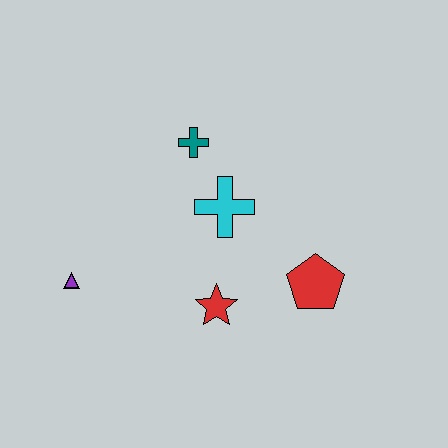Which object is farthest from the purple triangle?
The red pentagon is farthest from the purple triangle.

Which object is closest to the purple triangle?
The red star is closest to the purple triangle.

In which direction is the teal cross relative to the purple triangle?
The teal cross is above the purple triangle.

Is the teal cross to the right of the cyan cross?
No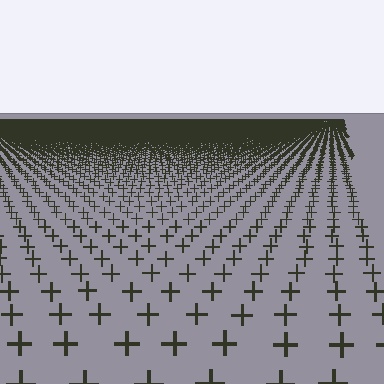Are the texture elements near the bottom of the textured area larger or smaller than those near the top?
Larger. Near the bottom, elements are closer to the viewer and appear at a bigger on-screen size.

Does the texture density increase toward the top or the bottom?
Density increases toward the top.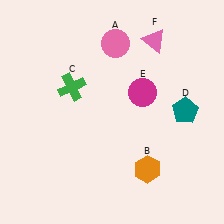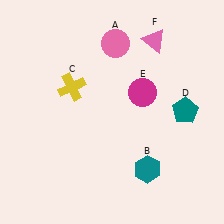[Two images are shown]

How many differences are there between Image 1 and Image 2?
There are 2 differences between the two images.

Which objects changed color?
B changed from orange to teal. C changed from green to yellow.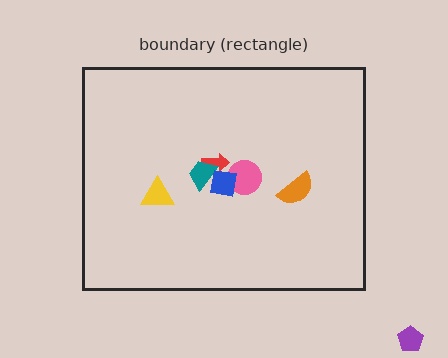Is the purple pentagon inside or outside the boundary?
Outside.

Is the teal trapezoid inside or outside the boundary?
Inside.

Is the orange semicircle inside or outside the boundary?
Inside.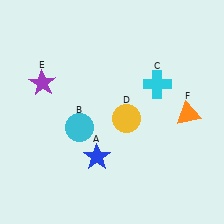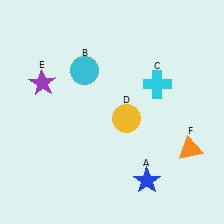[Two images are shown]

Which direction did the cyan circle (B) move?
The cyan circle (B) moved up.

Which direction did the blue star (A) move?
The blue star (A) moved right.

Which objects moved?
The objects that moved are: the blue star (A), the cyan circle (B), the orange triangle (F).